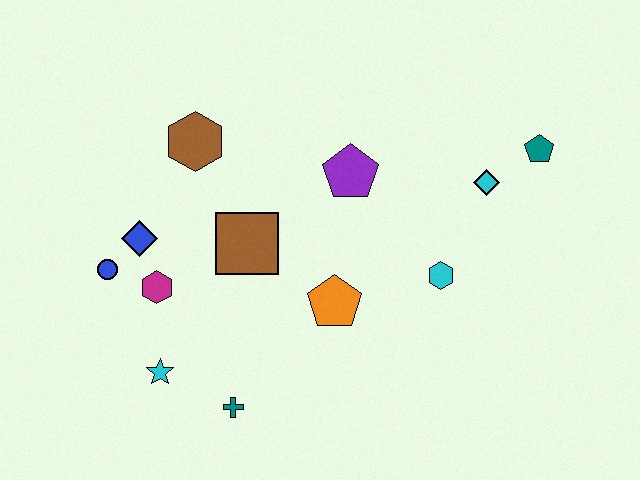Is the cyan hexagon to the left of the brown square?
No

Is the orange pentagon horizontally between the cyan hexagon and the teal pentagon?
No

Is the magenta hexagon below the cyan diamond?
Yes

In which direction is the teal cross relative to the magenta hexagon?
The teal cross is below the magenta hexagon.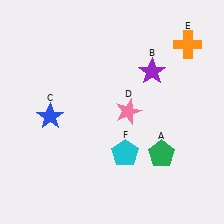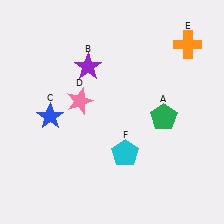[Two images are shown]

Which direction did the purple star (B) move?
The purple star (B) moved left.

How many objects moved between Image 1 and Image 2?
3 objects moved between the two images.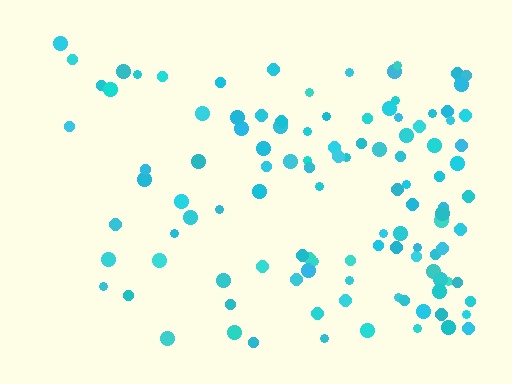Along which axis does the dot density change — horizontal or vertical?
Horizontal.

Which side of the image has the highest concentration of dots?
The right.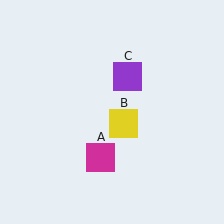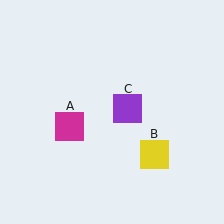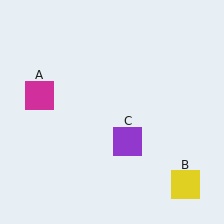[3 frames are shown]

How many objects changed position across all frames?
3 objects changed position: magenta square (object A), yellow square (object B), purple square (object C).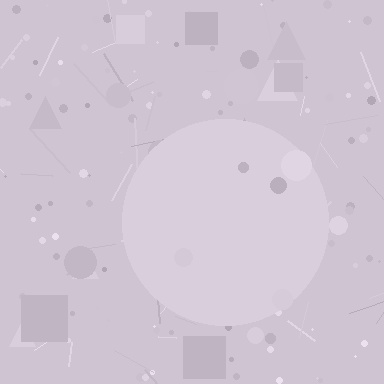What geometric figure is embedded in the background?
A circle is embedded in the background.